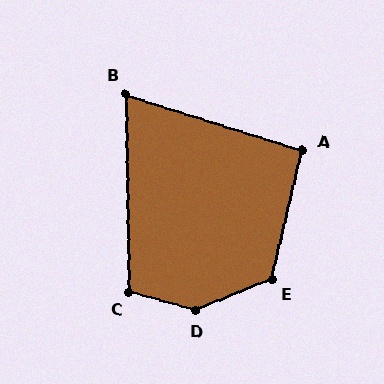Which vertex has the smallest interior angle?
B, at approximately 71 degrees.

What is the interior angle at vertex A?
Approximately 94 degrees (approximately right).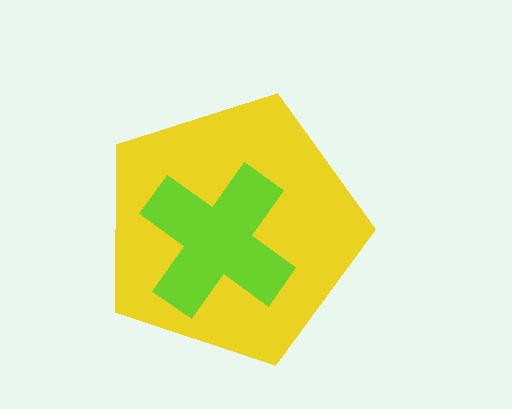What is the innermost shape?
The lime cross.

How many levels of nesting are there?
2.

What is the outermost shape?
The yellow pentagon.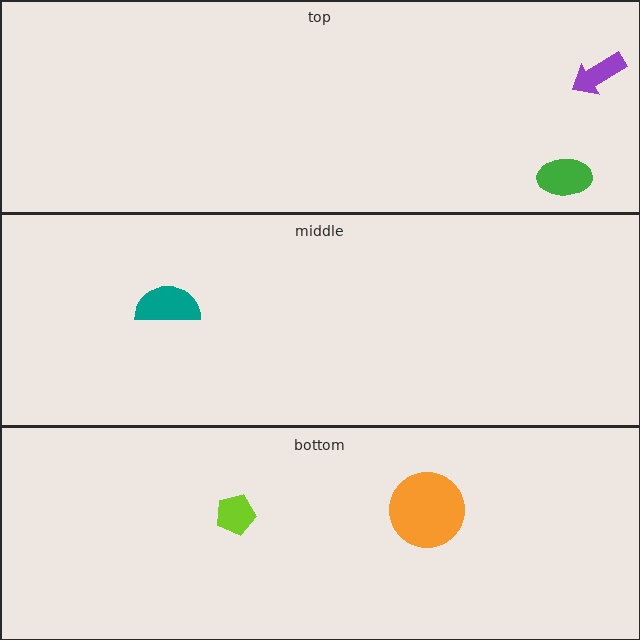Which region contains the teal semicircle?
The middle region.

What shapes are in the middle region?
The teal semicircle.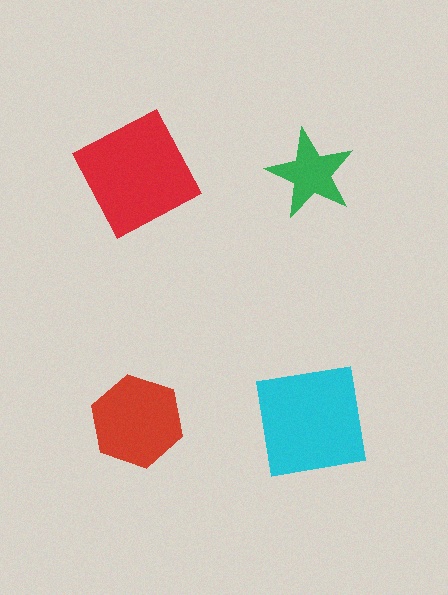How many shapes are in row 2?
2 shapes.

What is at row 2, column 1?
A red hexagon.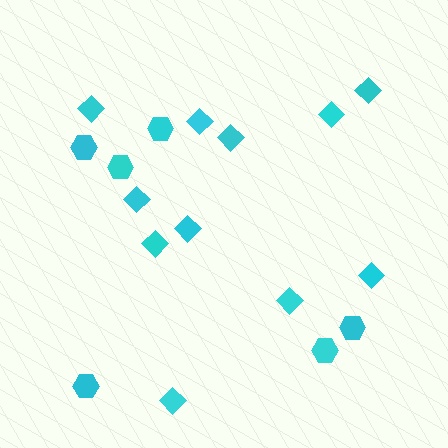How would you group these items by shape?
There are 2 groups: one group of hexagons (6) and one group of diamonds (11).